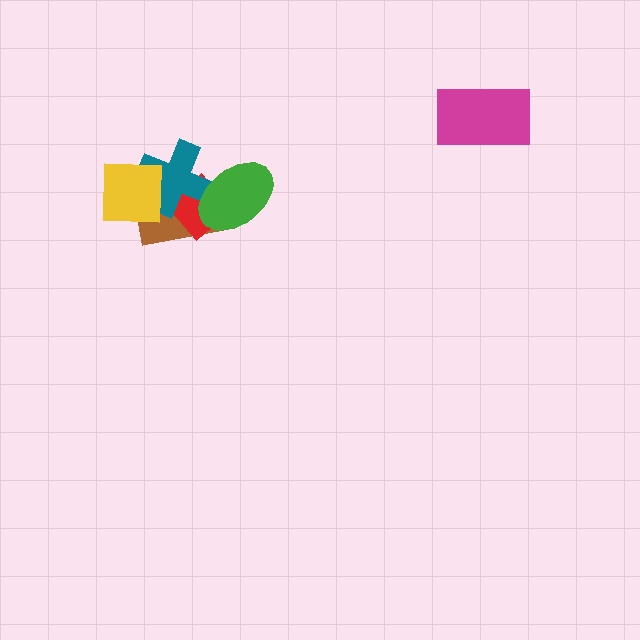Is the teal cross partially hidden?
Yes, it is partially covered by another shape.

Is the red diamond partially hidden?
Yes, it is partially covered by another shape.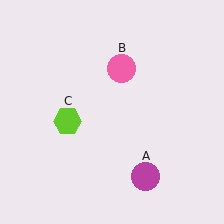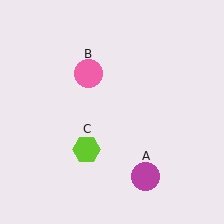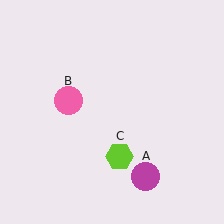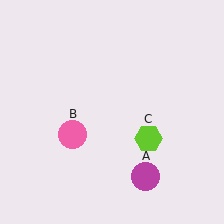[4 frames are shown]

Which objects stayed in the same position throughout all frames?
Magenta circle (object A) remained stationary.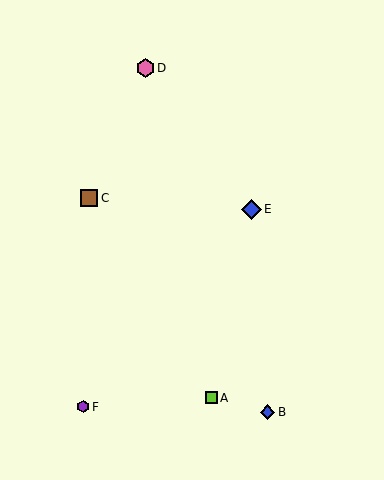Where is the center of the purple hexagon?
The center of the purple hexagon is at (83, 407).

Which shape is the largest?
The blue diamond (labeled E) is the largest.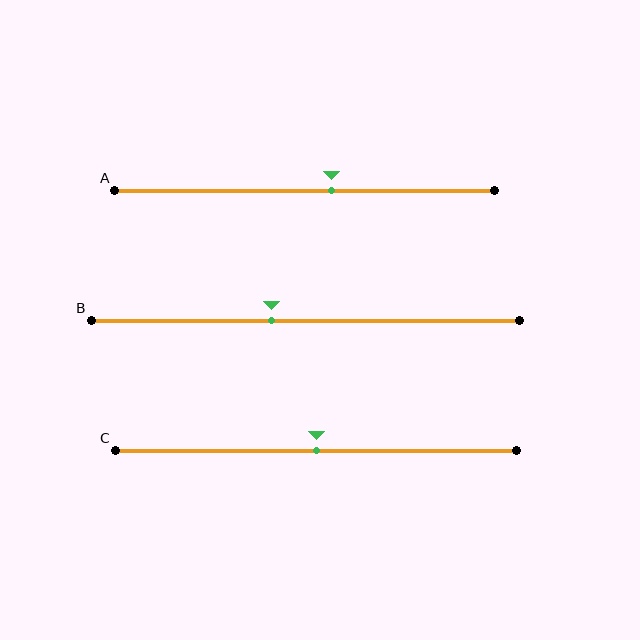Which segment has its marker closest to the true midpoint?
Segment C has its marker closest to the true midpoint.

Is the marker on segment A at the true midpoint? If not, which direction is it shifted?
No, the marker on segment A is shifted to the right by about 7% of the segment length.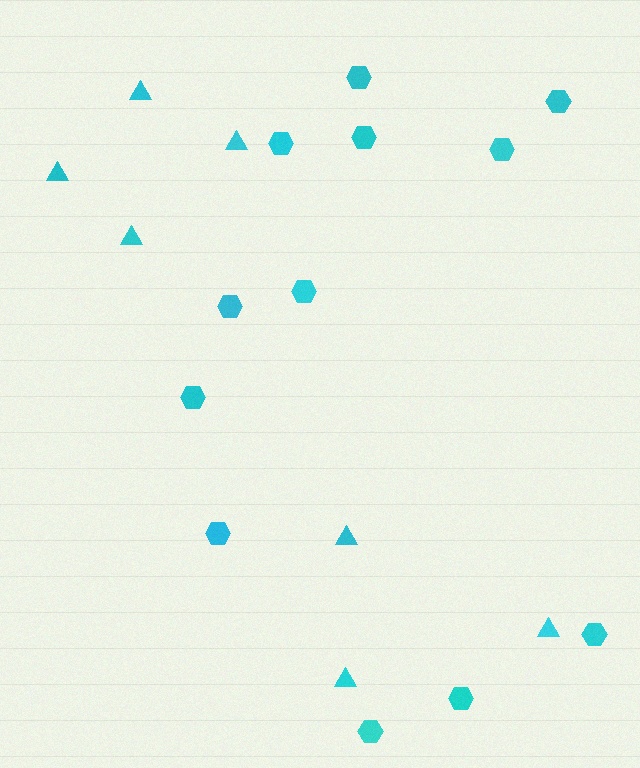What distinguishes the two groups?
There are 2 groups: one group of triangles (7) and one group of hexagons (12).